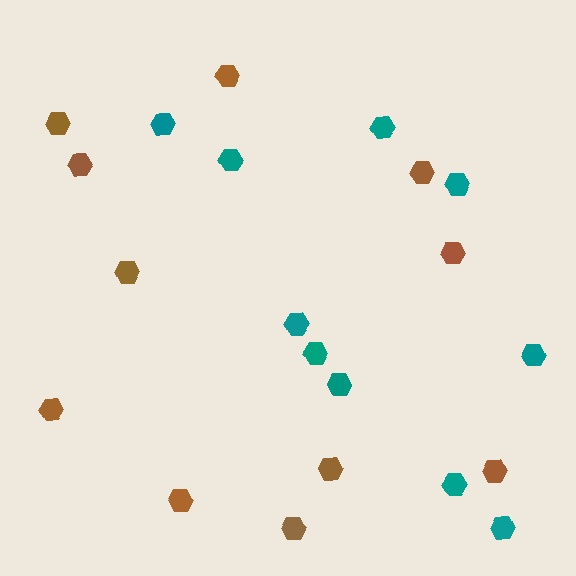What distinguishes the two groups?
There are 2 groups: one group of teal hexagons (10) and one group of brown hexagons (11).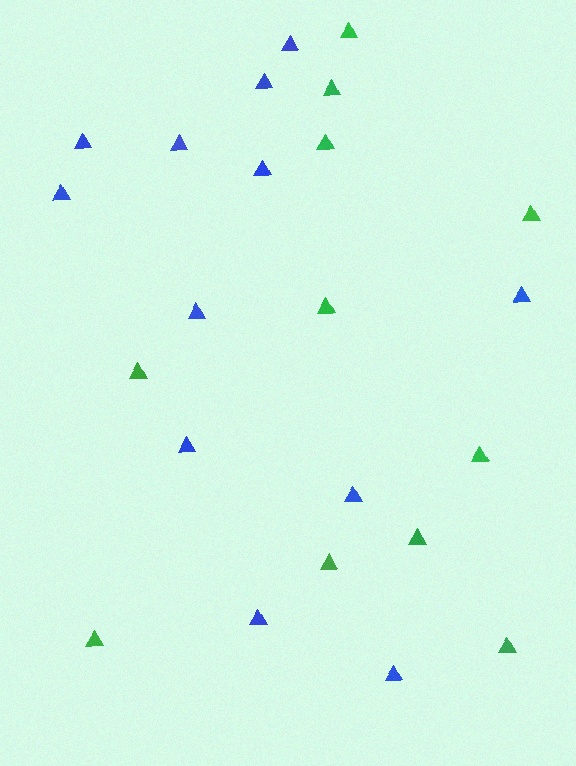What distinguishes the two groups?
There are 2 groups: one group of blue triangles (12) and one group of green triangles (11).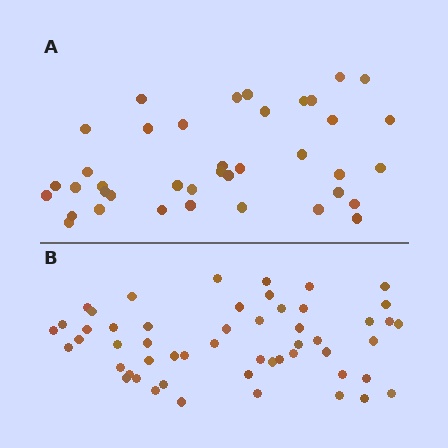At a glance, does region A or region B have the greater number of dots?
Region B (the bottom region) has more dots.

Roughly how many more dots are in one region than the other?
Region B has approximately 15 more dots than region A.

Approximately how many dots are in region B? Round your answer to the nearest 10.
About 50 dots. (The exact count is 53, which rounds to 50.)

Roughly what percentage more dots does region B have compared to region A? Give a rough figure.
About 35% more.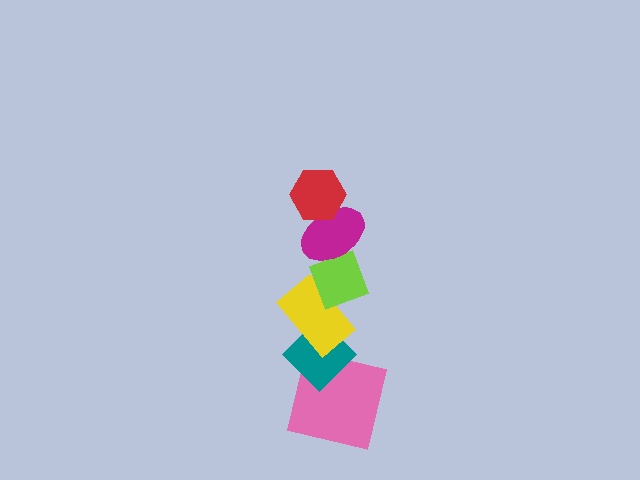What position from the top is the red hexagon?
The red hexagon is 1st from the top.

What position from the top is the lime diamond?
The lime diamond is 3rd from the top.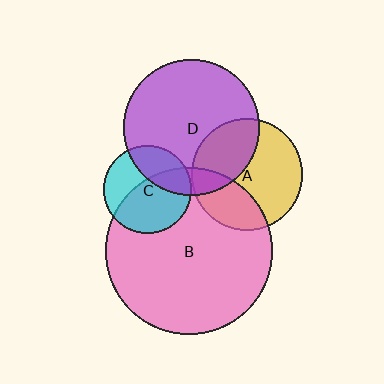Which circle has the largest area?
Circle B (pink).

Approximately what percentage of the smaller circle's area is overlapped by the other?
Approximately 35%.